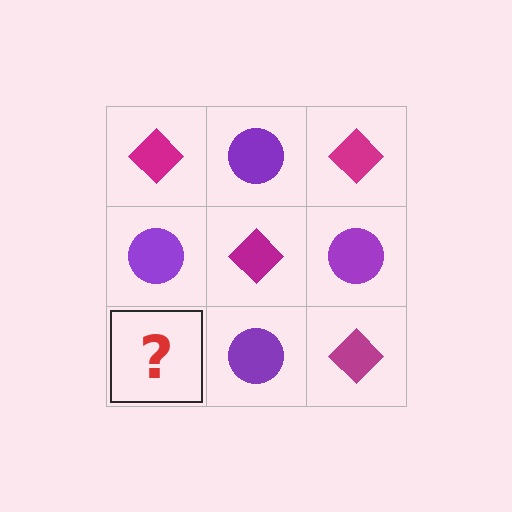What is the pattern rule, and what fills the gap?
The rule is that it alternates magenta diamond and purple circle in a checkerboard pattern. The gap should be filled with a magenta diamond.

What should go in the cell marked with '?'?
The missing cell should contain a magenta diamond.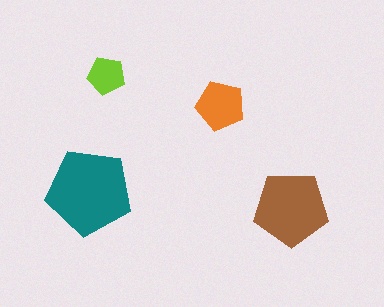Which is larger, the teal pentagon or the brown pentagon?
The teal one.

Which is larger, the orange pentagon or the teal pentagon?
The teal one.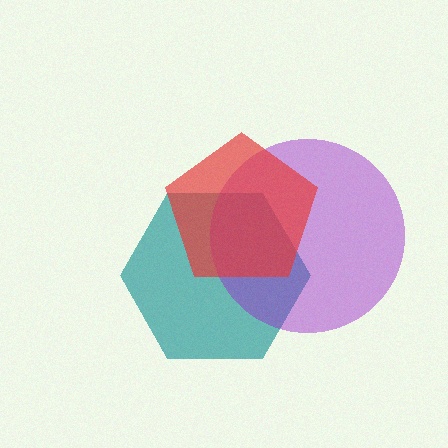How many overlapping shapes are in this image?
There are 3 overlapping shapes in the image.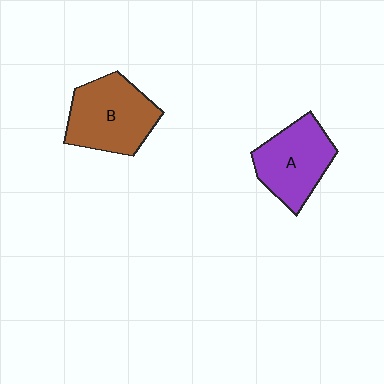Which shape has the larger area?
Shape B (brown).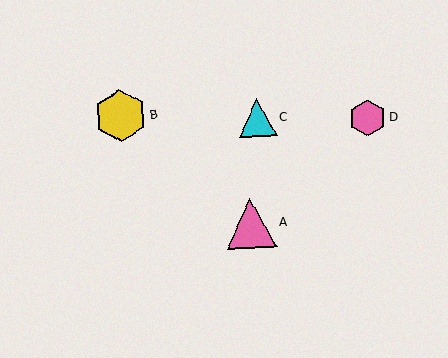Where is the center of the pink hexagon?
The center of the pink hexagon is at (368, 118).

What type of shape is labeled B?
Shape B is a yellow hexagon.